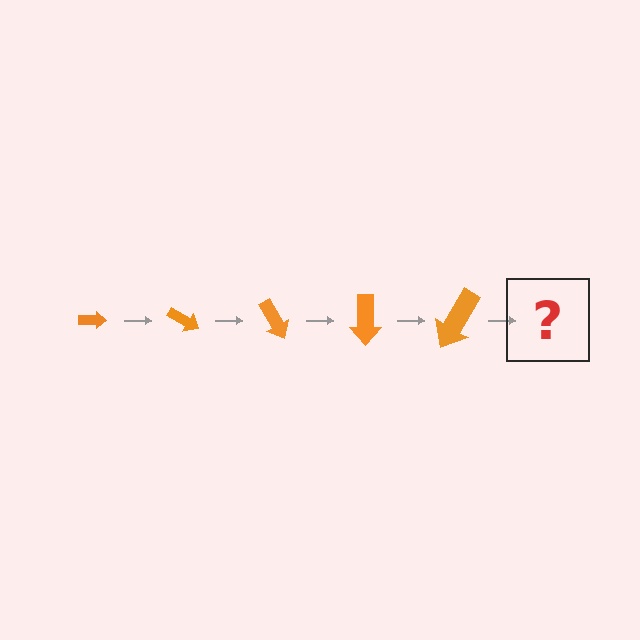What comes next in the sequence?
The next element should be an arrow, larger than the previous one and rotated 150 degrees from the start.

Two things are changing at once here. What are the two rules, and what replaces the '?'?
The two rules are that the arrow grows larger each step and it rotates 30 degrees each step. The '?' should be an arrow, larger than the previous one and rotated 150 degrees from the start.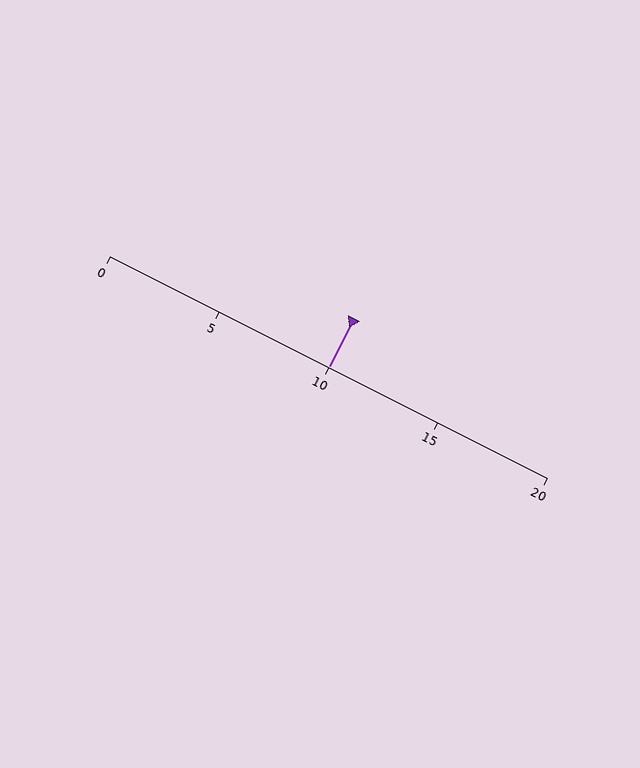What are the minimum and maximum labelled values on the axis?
The axis runs from 0 to 20.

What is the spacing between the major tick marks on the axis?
The major ticks are spaced 5 apart.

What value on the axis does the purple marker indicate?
The marker indicates approximately 10.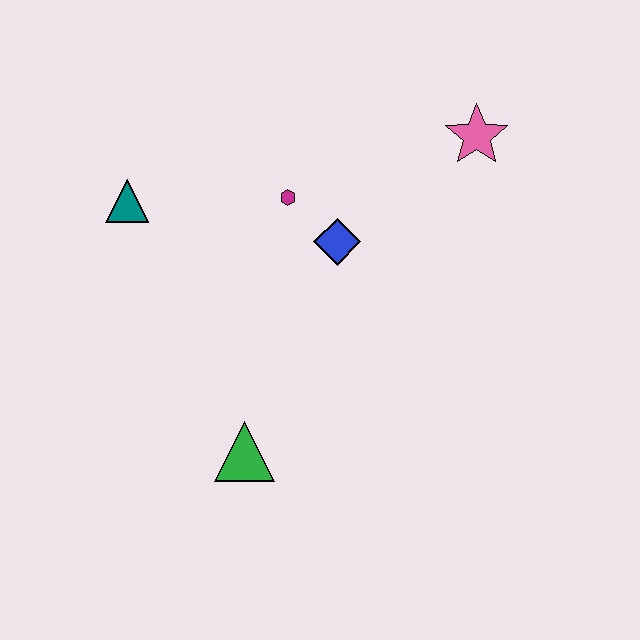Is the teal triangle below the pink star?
Yes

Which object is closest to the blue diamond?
The magenta hexagon is closest to the blue diamond.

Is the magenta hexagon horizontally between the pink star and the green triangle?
Yes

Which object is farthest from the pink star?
The green triangle is farthest from the pink star.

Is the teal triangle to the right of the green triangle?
No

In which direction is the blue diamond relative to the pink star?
The blue diamond is to the left of the pink star.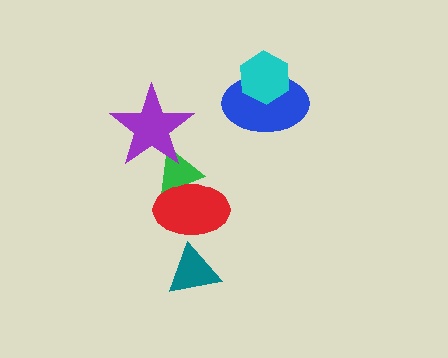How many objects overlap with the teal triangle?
1 object overlaps with the teal triangle.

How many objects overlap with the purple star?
1 object overlaps with the purple star.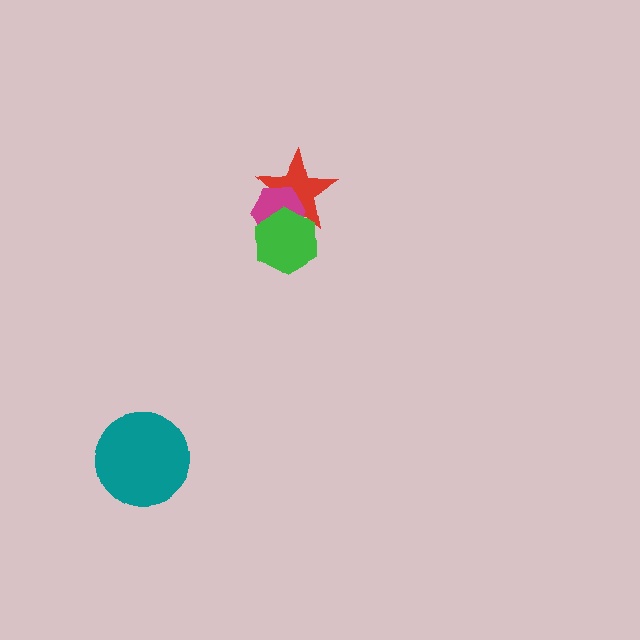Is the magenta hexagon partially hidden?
Yes, it is partially covered by another shape.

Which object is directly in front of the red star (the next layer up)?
The magenta hexagon is directly in front of the red star.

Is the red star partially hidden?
Yes, it is partially covered by another shape.